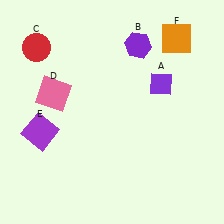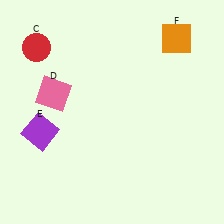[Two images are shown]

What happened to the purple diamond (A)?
The purple diamond (A) was removed in Image 2. It was in the top-right area of Image 1.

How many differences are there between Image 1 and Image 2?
There are 2 differences between the two images.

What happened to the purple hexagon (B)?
The purple hexagon (B) was removed in Image 2. It was in the top-right area of Image 1.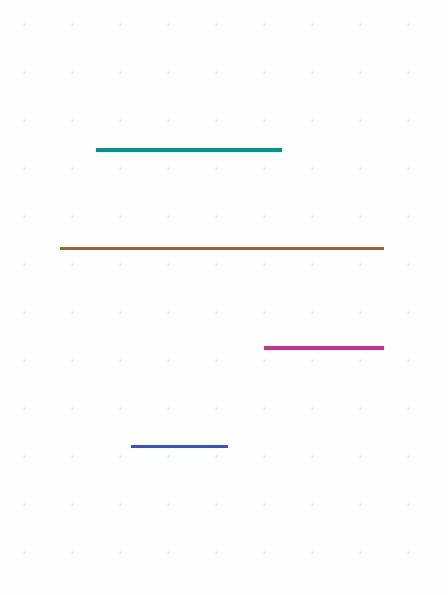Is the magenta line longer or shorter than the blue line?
The magenta line is longer than the blue line.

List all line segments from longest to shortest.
From longest to shortest: brown, teal, magenta, blue.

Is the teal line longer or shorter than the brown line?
The brown line is longer than the teal line.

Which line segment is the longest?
The brown line is the longest at approximately 322 pixels.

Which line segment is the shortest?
The blue line is the shortest at approximately 96 pixels.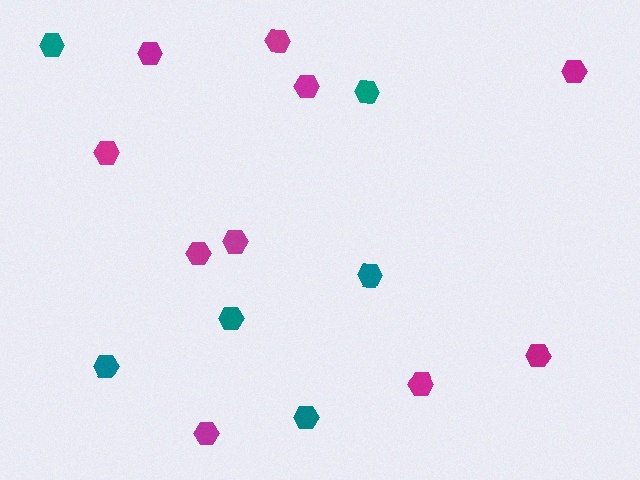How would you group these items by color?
There are 2 groups: one group of teal hexagons (6) and one group of magenta hexagons (10).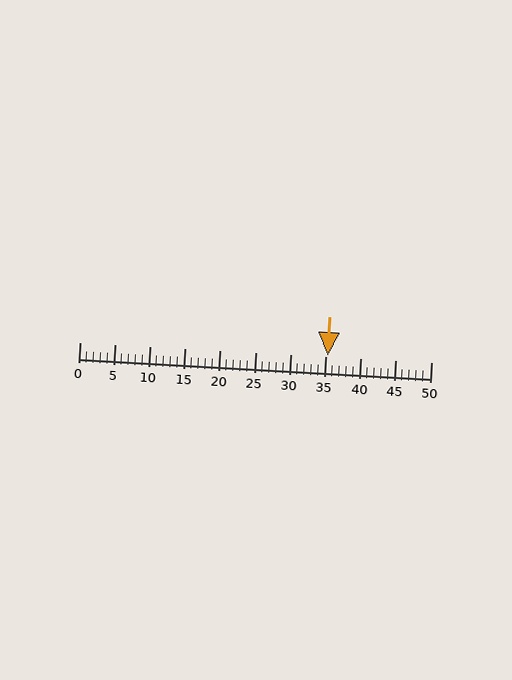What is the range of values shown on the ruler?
The ruler shows values from 0 to 50.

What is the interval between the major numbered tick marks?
The major tick marks are spaced 5 units apart.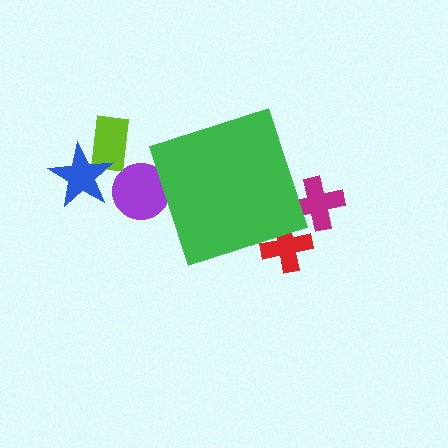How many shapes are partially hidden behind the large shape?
3 shapes are partially hidden.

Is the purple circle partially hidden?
Yes, the purple circle is partially hidden behind the green diamond.